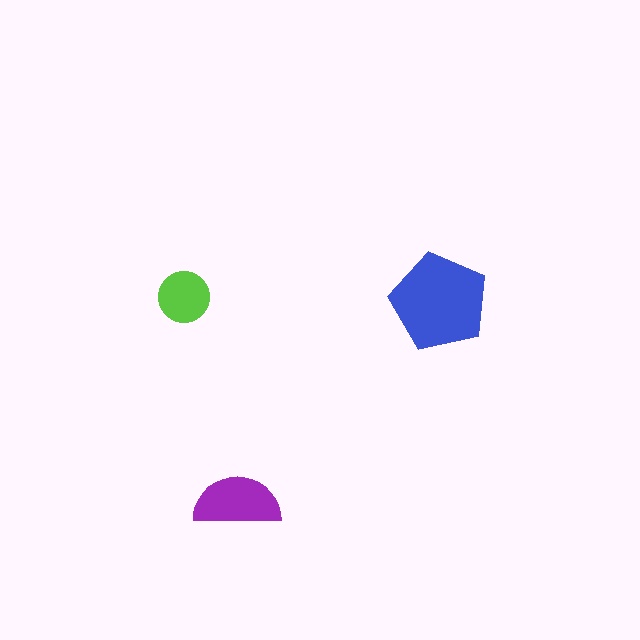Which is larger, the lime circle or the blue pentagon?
The blue pentagon.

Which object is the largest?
The blue pentagon.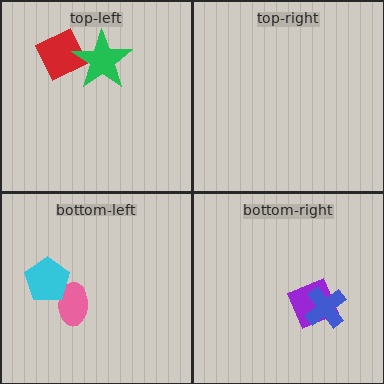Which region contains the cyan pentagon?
The bottom-left region.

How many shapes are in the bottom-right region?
2.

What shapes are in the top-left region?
The red diamond, the green star.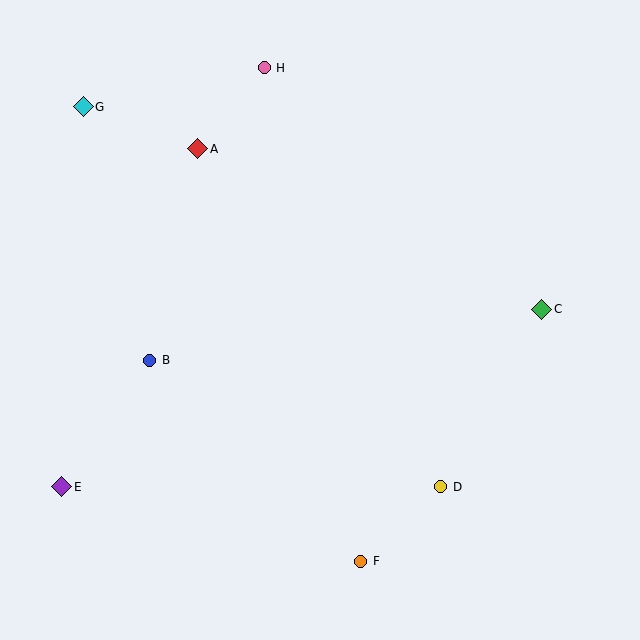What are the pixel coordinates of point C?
Point C is at (542, 309).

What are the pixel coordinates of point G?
Point G is at (83, 107).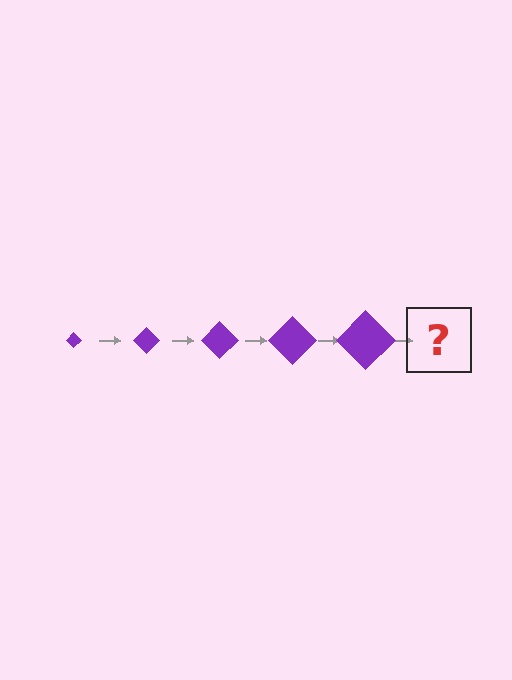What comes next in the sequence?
The next element should be a purple diamond, larger than the previous one.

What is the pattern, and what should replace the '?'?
The pattern is that the diamond gets progressively larger each step. The '?' should be a purple diamond, larger than the previous one.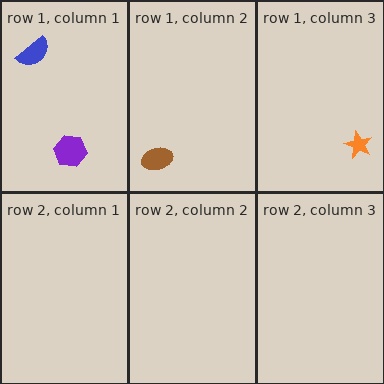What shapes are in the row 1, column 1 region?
The blue semicircle, the purple hexagon.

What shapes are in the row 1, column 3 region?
The orange star.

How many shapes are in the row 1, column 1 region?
2.